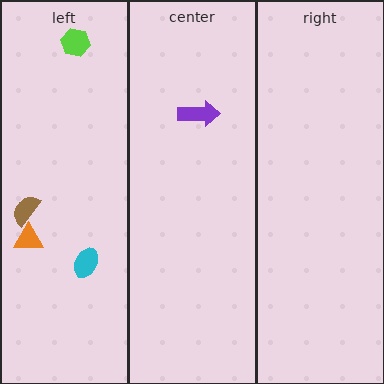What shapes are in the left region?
The orange triangle, the lime hexagon, the brown semicircle, the cyan ellipse.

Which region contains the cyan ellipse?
The left region.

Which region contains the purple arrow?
The center region.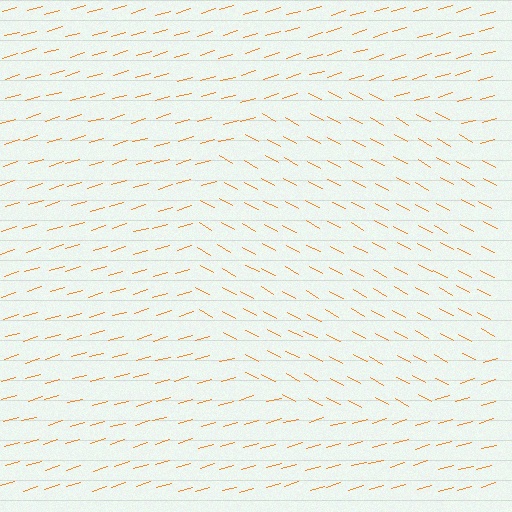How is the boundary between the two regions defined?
The boundary is defined purely by a change in line orientation (approximately 45 degrees difference). All lines are the same color and thickness.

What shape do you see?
I see a circle.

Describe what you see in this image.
The image is filled with small orange line segments. A circle region in the image has lines oriented differently from the surrounding lines, creating a visible texture boundary.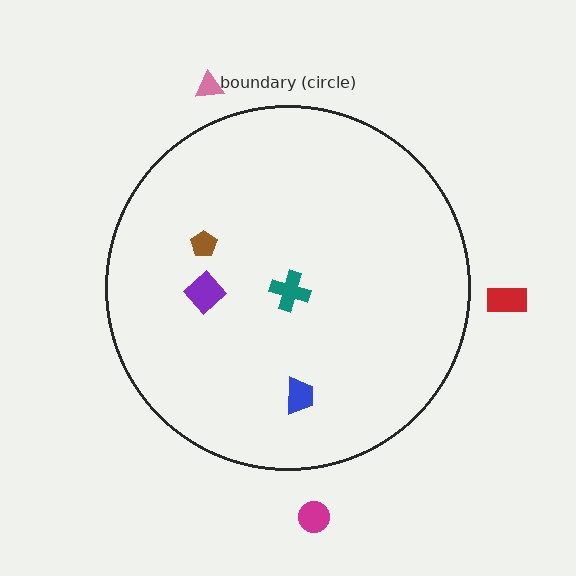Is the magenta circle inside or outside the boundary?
Outside.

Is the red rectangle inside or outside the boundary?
Outside.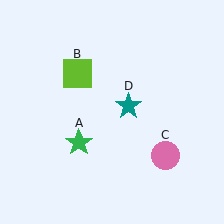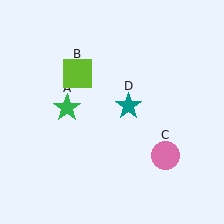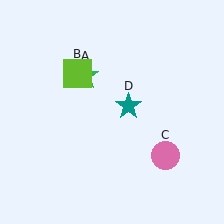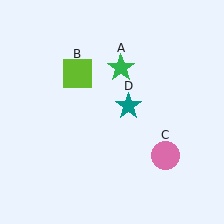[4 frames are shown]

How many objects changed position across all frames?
1 object changed position: green star (object A).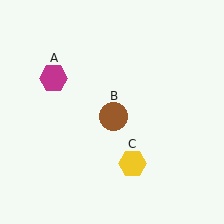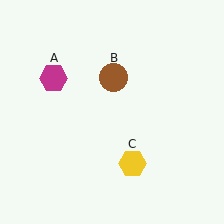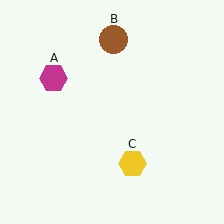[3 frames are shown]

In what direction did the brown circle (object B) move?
The brown circle (object B) moved up.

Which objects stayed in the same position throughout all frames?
Magenta hexagon (object A) and yellow hexagon (object C) remained stationary.